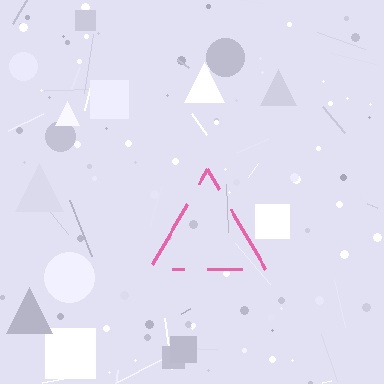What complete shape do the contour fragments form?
The contour fragments form a triangle.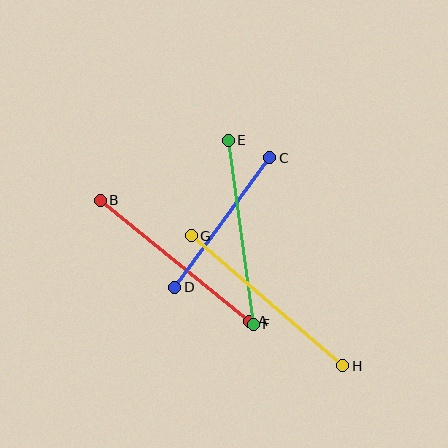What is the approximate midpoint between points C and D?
The midpoint is at approximately (222, 223) pixels.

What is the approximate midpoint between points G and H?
The midpoint is at approximately (267, 301) pixels.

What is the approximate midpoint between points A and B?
The midpoint is at approximately (175, 261) pixels.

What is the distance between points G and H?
The distance is approximately 200 pixels.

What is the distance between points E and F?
The distance is approximately 186 pixels.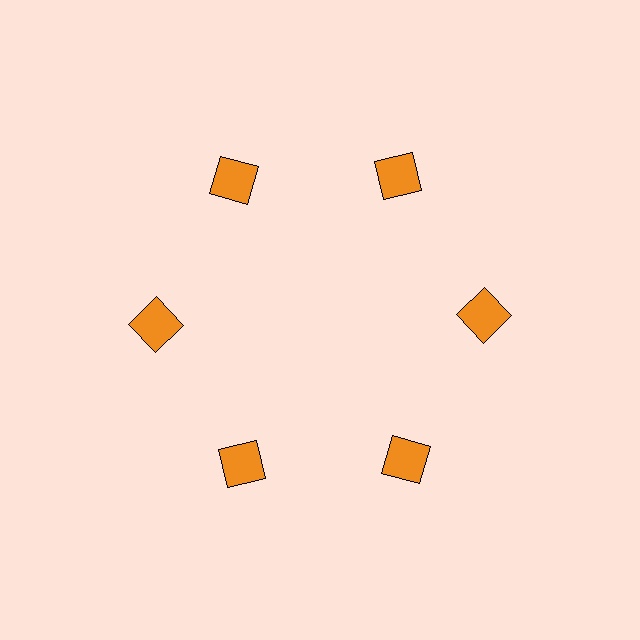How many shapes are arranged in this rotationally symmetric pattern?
There are 6 shapes, arranged in 6 groups of 1.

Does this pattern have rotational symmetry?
Yes, this pattern has 6-fold rotational symmetry. It looks the same after rotating 60 degrees around the center.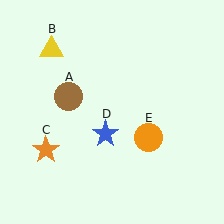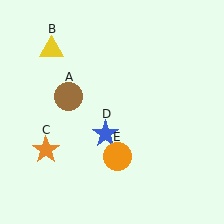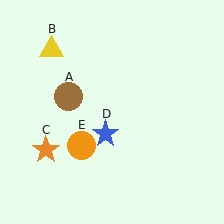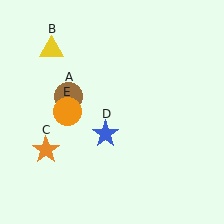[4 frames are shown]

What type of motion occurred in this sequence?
The orange circle (object E) rotated clockwise around the center of the scene.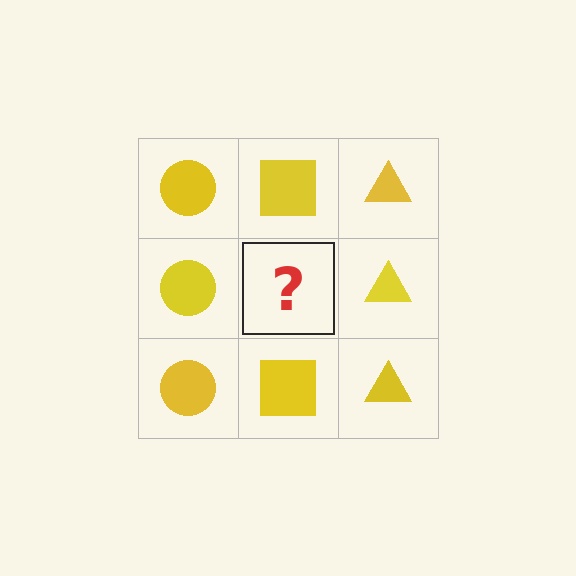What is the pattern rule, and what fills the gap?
The rule is that each column has a consistent shape. The gap should be filled with a yellow square.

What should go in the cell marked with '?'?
The missing cell should contain a yellow square.